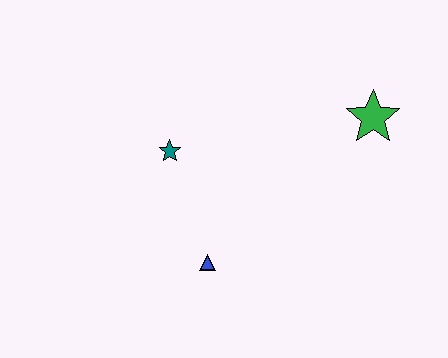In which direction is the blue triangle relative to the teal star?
The blue triangle is below the teal star.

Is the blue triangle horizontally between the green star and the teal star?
Yes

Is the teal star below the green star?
Yes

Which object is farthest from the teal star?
The green star is farthest from the teal star.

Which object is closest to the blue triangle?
The teal star is closest to the blue triangle.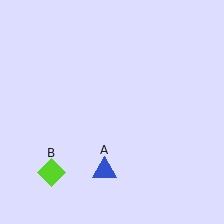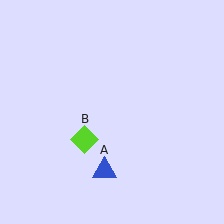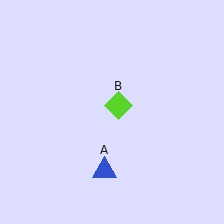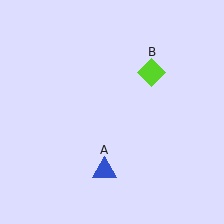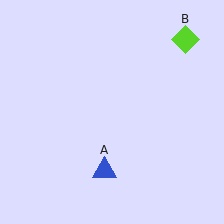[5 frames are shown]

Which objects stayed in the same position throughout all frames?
Blue triangle (object A) remained stationary.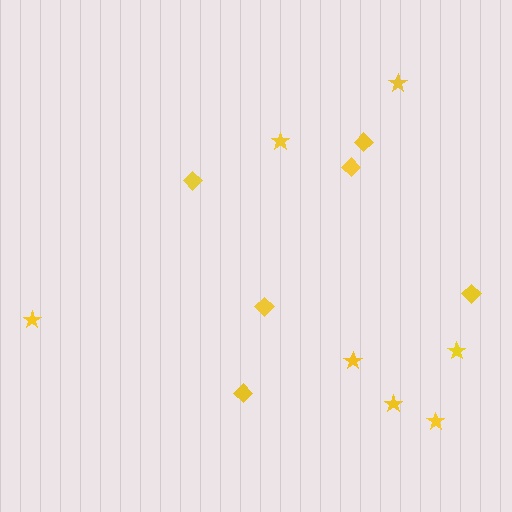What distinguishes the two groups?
There are 2 groups: one group of diamonds (6) and one group of stars (7).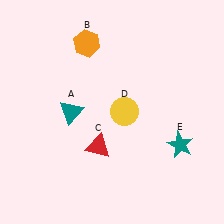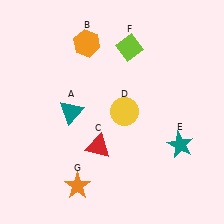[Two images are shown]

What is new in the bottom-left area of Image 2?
An orange star (G) was added in the bottom-left area of Image 2.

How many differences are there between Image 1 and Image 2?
There are 2 differences between the two images.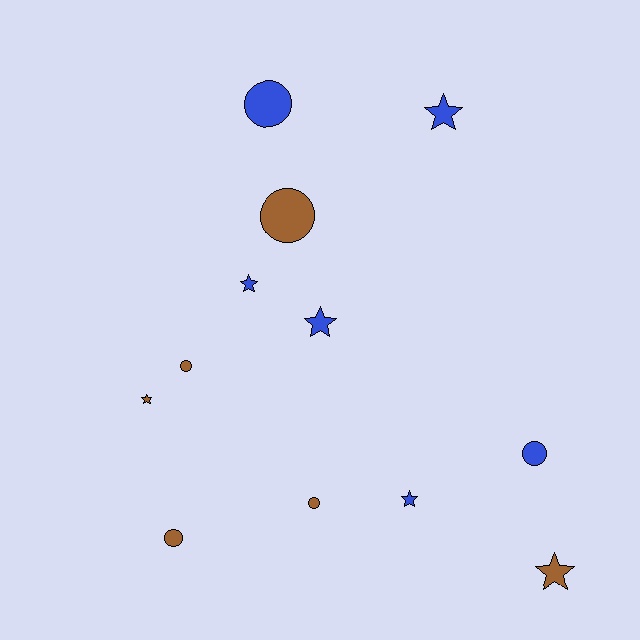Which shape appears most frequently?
Circle, with 6 objects.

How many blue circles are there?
There are 2 blue circles.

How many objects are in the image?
There are 12 objects.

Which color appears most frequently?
Brown, with 6 objects.